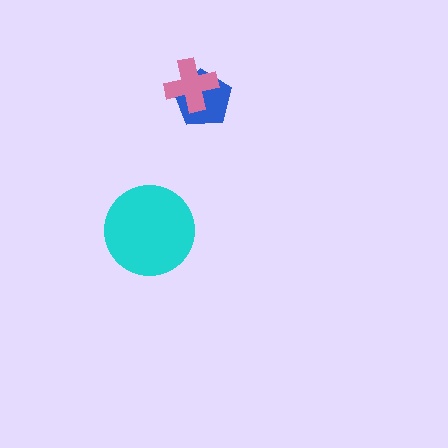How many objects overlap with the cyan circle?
0 objects overlap with the cyan circle.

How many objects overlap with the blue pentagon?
1 object overlaps with the blue pentagon.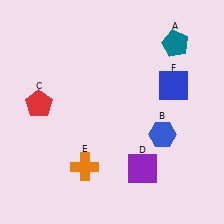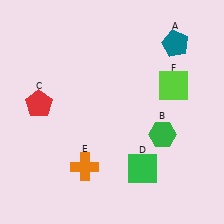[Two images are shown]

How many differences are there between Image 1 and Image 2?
There are 3 differences between the two images.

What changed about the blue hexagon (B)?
In Image 1, B is blue. In Image 2, it changed to green.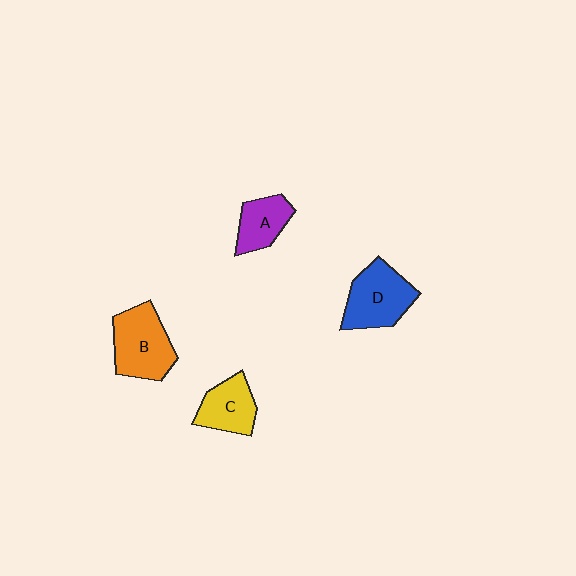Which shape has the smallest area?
Shape A (purple).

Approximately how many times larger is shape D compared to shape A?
Approximately 1.5 times.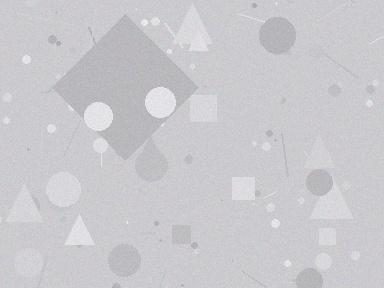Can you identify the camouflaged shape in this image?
The camouflaged shape is a diamond.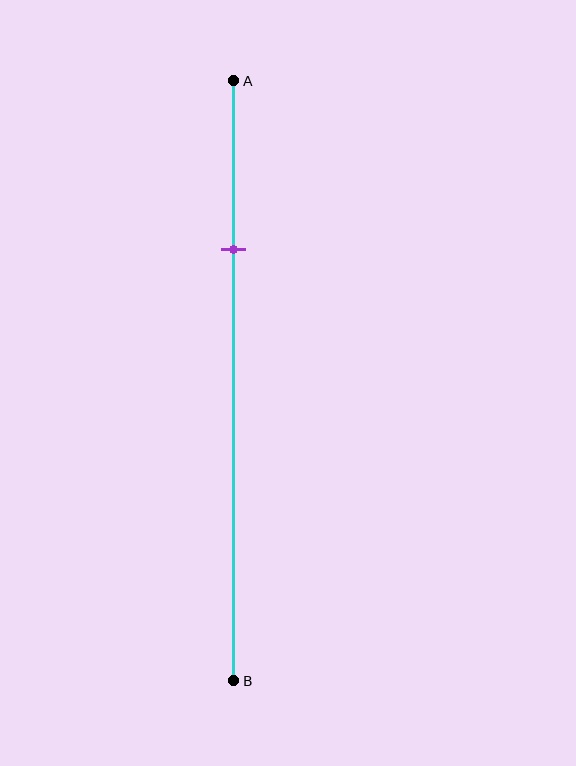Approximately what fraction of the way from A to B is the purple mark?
The purple mark is approximately 30% of the way from A to B.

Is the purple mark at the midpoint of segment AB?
No, the mark is at about 30% from A, not at the 50% midpoint.